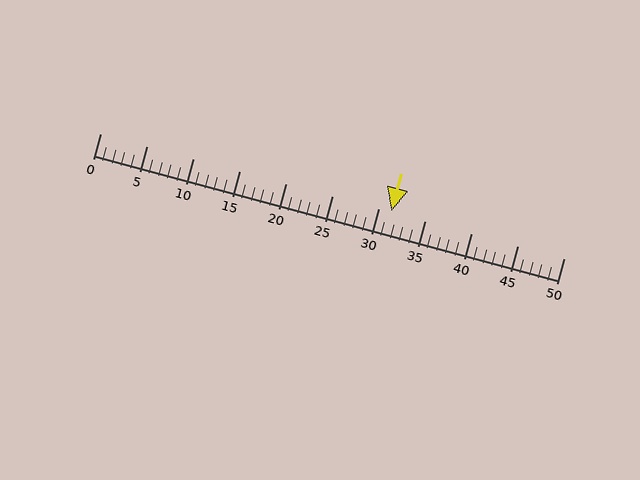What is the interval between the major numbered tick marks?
The major tick marks are spaced 5 units apart.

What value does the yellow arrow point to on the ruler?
The yellow arrow points to approximately 31.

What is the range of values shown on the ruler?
The ruler shows values from 0 to 50.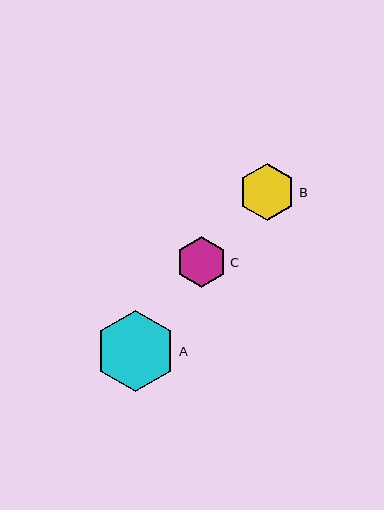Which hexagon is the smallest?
Hexagon C is the smallest with a size of approximately 51 pixels.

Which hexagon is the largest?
Hexagon A is the largest with a size of approximately 80 pixels.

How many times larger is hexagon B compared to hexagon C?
Hexagon B is approximately 1.1 times the size of hexagon C.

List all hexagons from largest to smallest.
From largest to smallest: A, B, C.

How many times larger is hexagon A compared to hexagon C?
Hexagon A is approximately 1.6 times the size of hexagon C.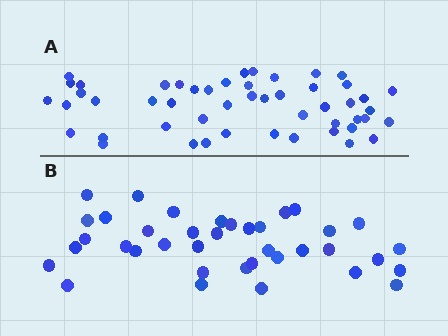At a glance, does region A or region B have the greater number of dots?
Region A (the top region) has more dots.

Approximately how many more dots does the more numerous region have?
Region A has roughly 12 or so more dots than region B.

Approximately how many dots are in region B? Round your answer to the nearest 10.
About 40 dots. (The exact count is 38, which rounds to 40.)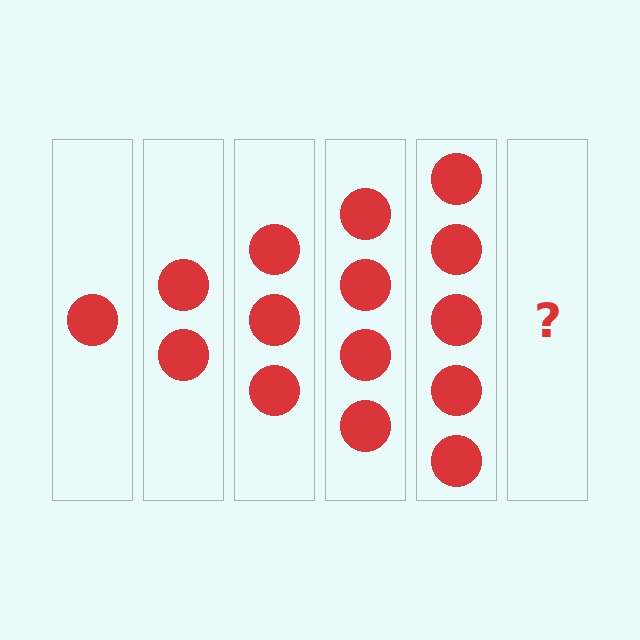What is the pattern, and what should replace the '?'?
The pattern is that each step adds one more circle. The '?' should be 6 circles.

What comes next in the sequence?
The next element should be 6 circles.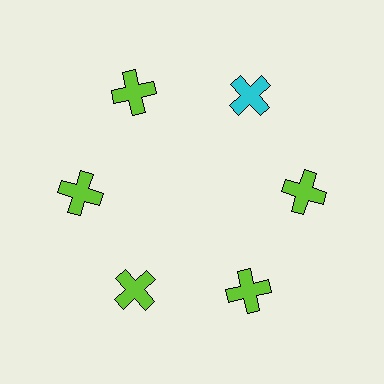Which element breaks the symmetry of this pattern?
The cyan cross at roughly the 1 o'clock position breaks the symmetry. All other shapes are lime crosses.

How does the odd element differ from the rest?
It has a different color: cyan instead of lime.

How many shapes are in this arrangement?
There are 6 shapes arranged in a ring pattern.